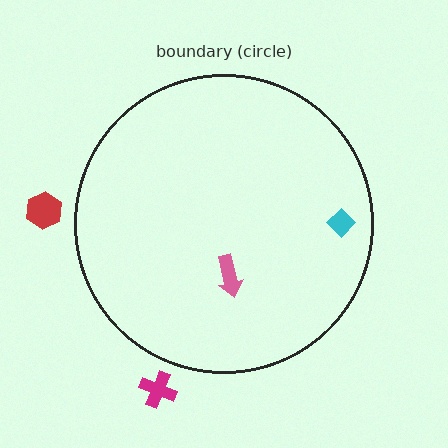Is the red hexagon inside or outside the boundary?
Outside.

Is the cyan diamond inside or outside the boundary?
Inside.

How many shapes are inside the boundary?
2 inside, 2 outside.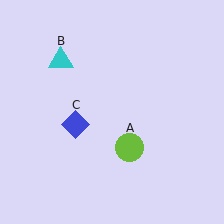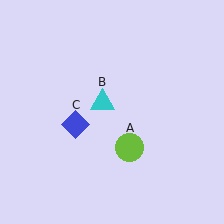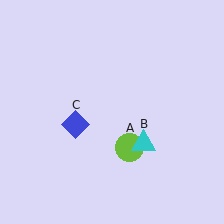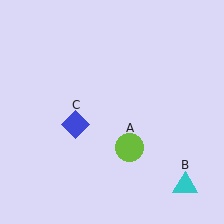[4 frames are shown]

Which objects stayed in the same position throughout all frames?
Lime circle (object A) and blue diamond (object C) remained stationary.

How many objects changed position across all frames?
1 object changed position: cyan triangle (object B).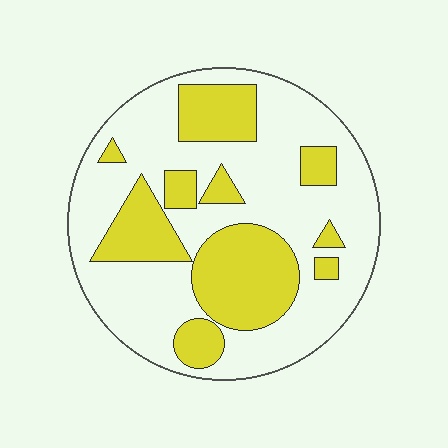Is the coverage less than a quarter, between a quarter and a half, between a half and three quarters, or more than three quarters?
Between a quarter and a half.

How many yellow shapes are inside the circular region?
10.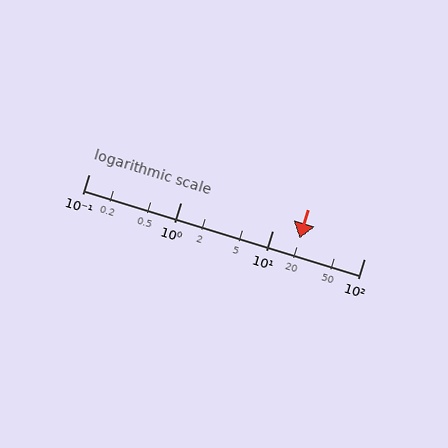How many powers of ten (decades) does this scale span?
The scale spans 3 decades, from 0.1 to 100.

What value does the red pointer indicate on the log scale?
The pointer indicates approximately 20.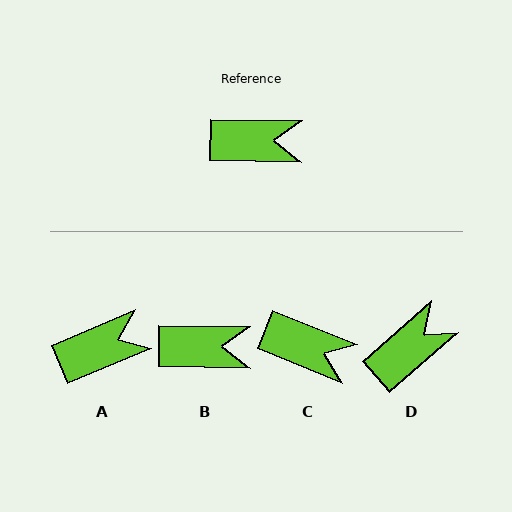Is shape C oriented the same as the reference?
No, it is off by about 21 degrees.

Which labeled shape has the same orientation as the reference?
B.